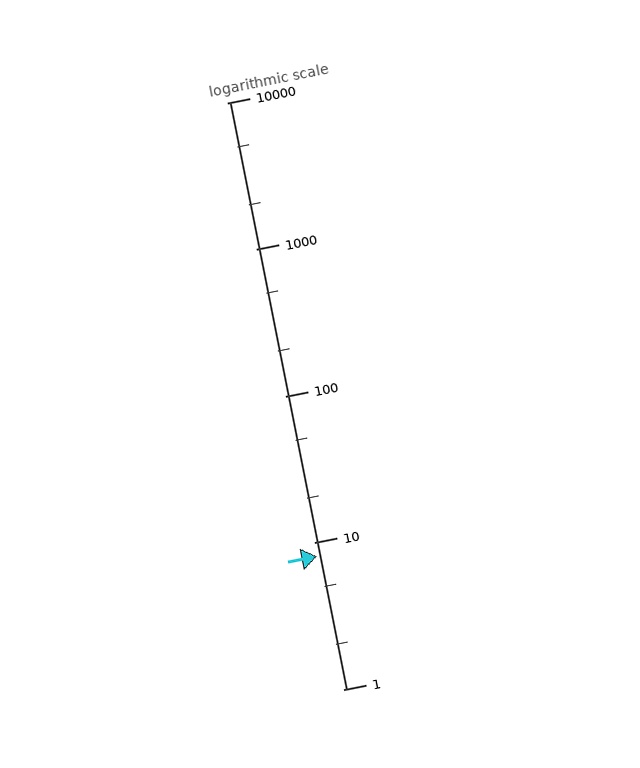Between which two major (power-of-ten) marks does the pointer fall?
The pointer is between 1 and 10.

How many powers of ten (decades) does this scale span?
The scale spans 4 decades, from 1 to 10000.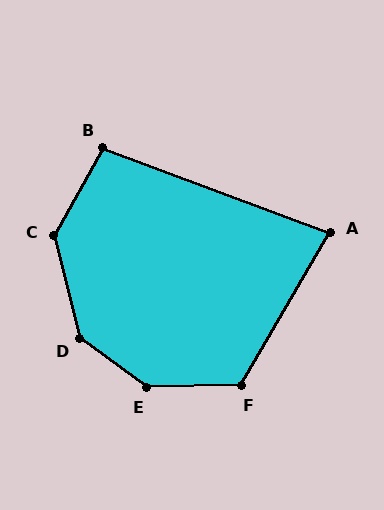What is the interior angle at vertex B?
Approximately 99 degrees (obtuse).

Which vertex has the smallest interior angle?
A, at approximately 80 degrees.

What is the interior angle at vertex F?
Approximately 121 degrees (obtuse).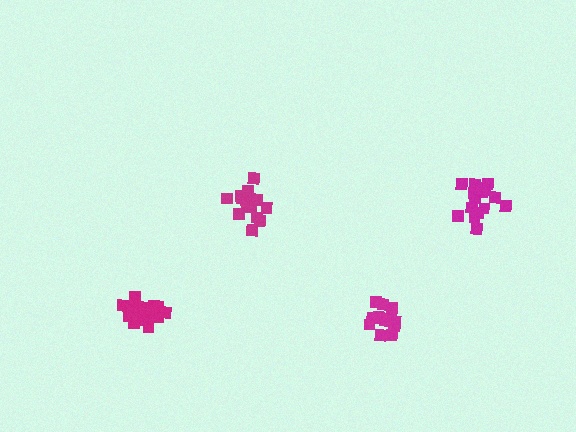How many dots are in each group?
Group 1: 17 dots, Group 2: 15 dots, Group 3: 14 dots, Group 4: 20 dots (66 total).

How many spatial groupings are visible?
There are 4 spatial groupings.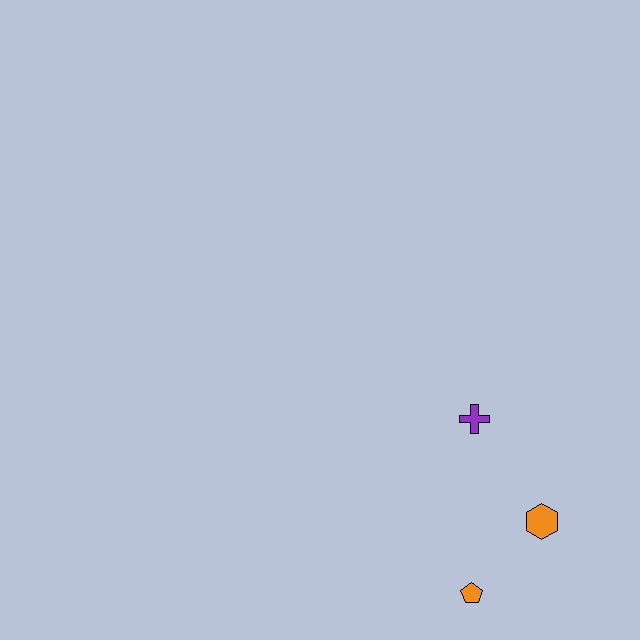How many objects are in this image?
There are 3 objects.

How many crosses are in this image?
There is 1 cross.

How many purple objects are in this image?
There is 1 purple object.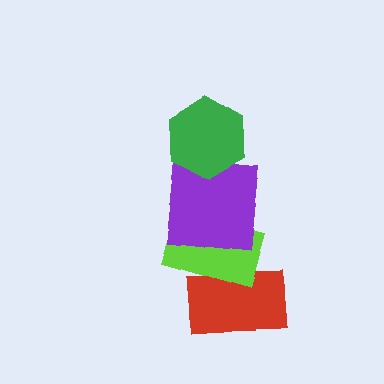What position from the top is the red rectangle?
The red rectangle is 4th from the top.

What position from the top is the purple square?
The purple square is 2nd from the top.